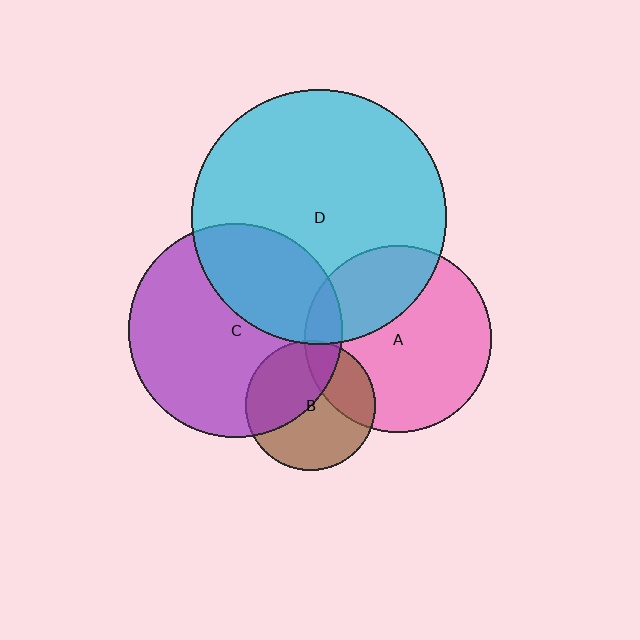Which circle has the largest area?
Circle D (cyan).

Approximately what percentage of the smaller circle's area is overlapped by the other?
Approximately 10%.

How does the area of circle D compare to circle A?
Approximately 1.8 times.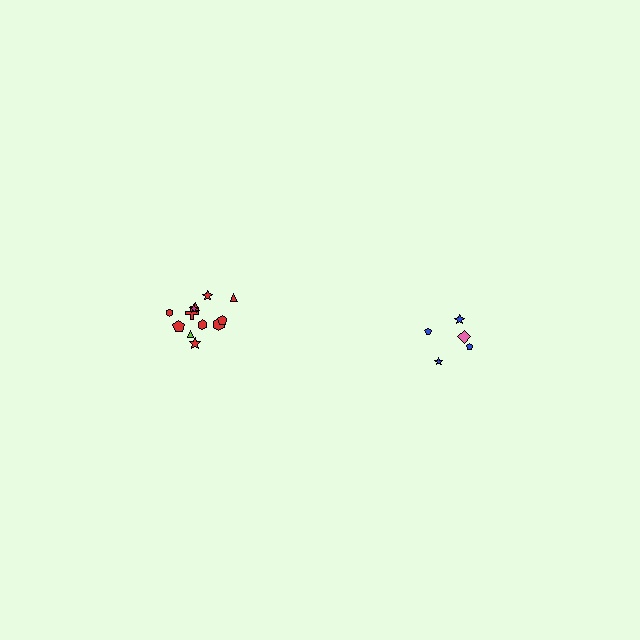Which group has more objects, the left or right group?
The left group.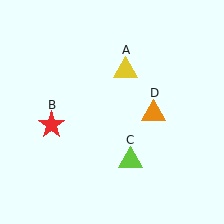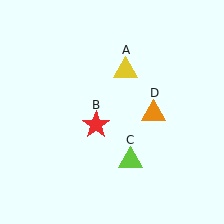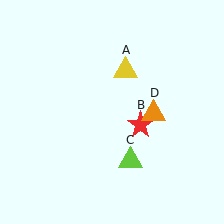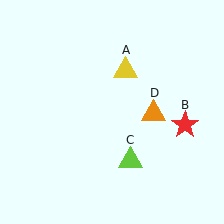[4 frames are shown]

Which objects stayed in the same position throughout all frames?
Yellow triangle (object A) and lime triangle (object C) and orange triangle (object D) remained stationary.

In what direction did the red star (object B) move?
The red star (object B) moved right.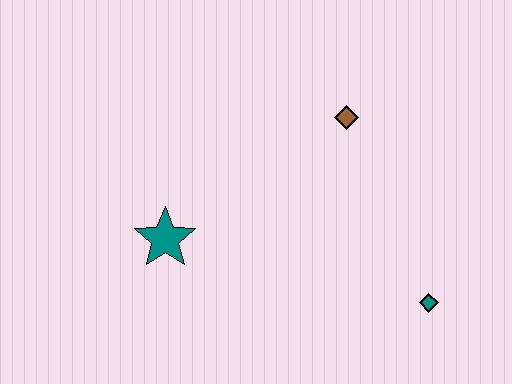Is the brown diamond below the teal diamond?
No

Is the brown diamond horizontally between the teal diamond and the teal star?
Yes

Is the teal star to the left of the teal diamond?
Yes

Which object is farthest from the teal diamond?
The teal star is farthest from the teal diamond.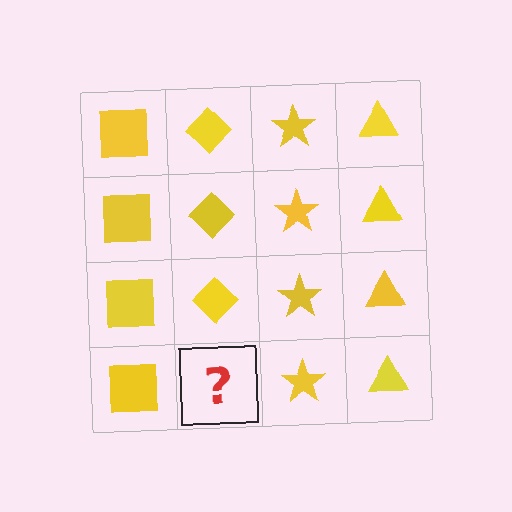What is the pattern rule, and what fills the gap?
The rule is that each column has a consistent shape. The gap should be filled with a yellow diamond.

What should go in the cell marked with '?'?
The missing cell should contain a yellow diamond.